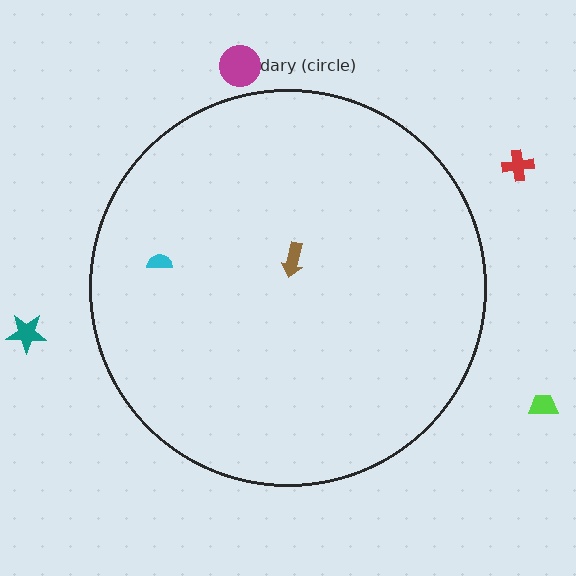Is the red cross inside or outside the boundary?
Outside.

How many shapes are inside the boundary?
2 inside, 4 outside.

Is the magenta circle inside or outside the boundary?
Outside.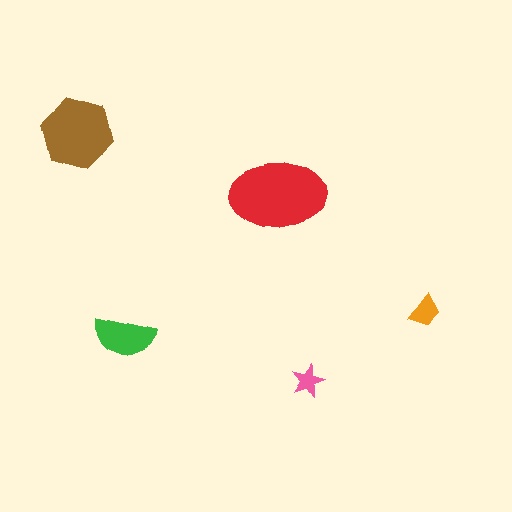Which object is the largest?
The red ellipse.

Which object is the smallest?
The pink star.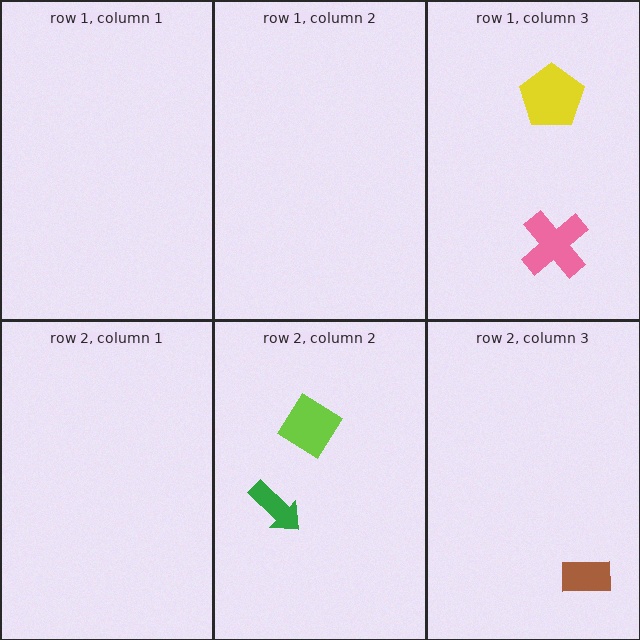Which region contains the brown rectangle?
The row 2, column 3 region.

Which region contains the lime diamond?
The row 2, column 2 region.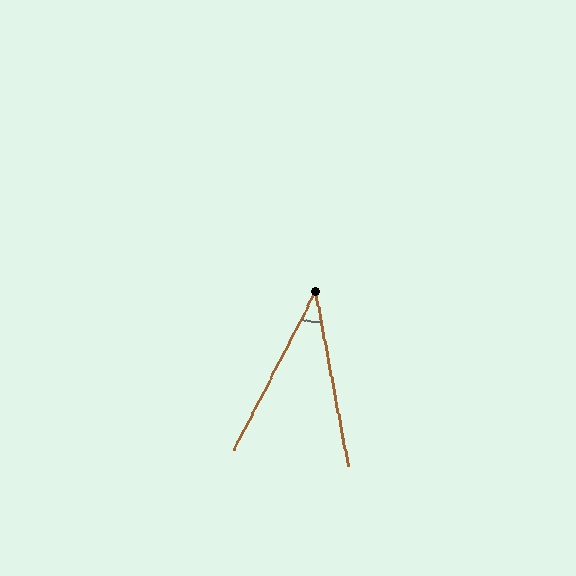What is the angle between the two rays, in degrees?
Approximately 38 degrees.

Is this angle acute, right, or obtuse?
It is acute.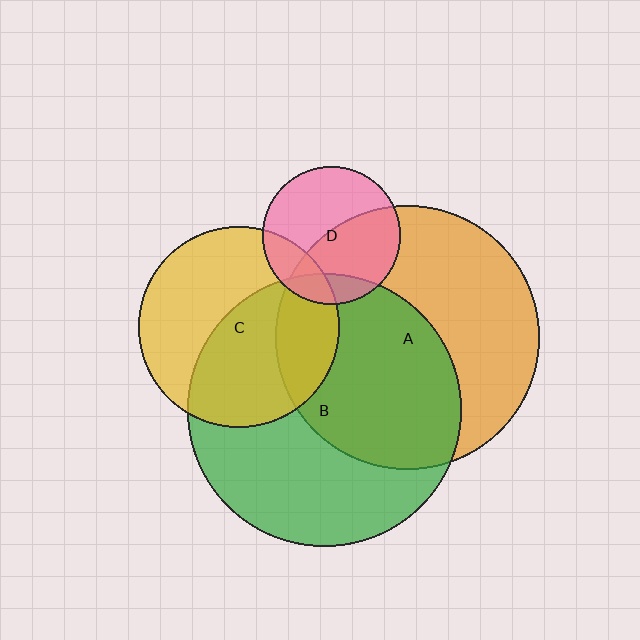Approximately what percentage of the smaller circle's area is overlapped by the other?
Approximately 50%.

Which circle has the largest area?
Circle B (green).